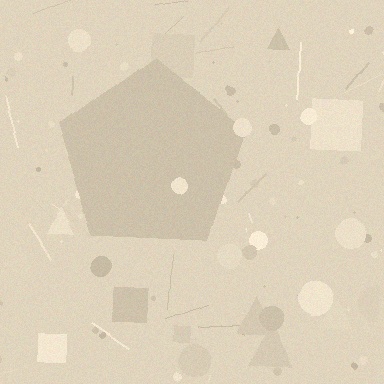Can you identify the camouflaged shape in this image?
The camouflaged shape is a pentagon.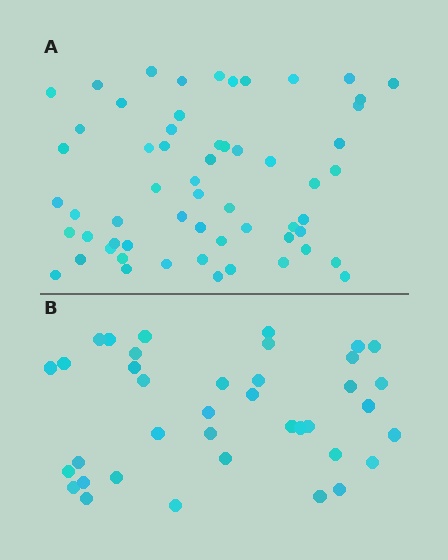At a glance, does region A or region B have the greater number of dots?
Region A (the top region) has more dots.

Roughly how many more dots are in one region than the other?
Region A has approximately 20 more dots than region B.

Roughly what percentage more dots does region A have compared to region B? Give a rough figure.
About 55% more.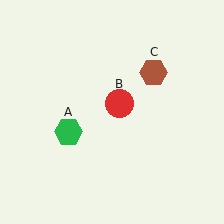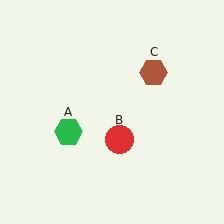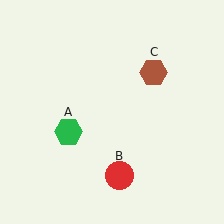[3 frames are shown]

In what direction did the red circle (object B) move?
The red circle (object B) moved down.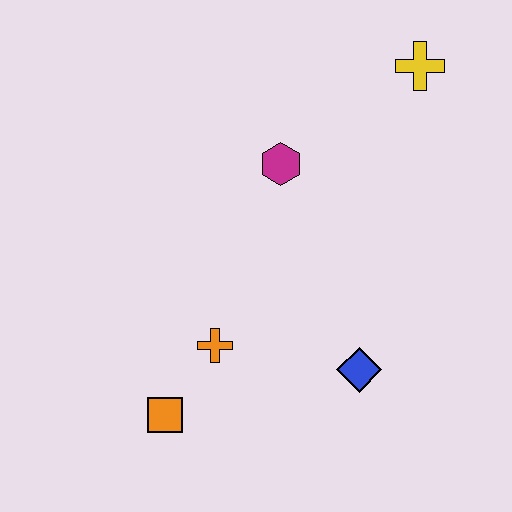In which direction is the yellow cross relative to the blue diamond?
The yellow cross is above the blue diamond.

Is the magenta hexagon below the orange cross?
No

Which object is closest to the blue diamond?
The orange cross is closest to the blue diamond.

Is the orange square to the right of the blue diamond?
No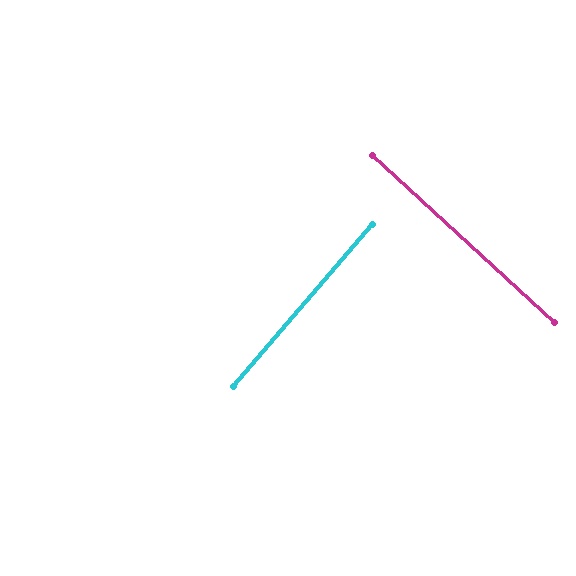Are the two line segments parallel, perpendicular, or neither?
Perpendicular — they meet at approximately 88°.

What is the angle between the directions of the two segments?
Approximately 88 degrees.